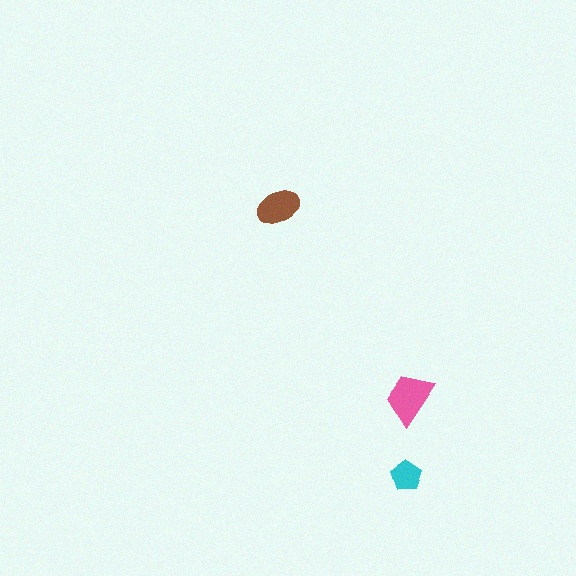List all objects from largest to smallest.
The pink trapezoid, the brown ellipse, the cyan pentagon.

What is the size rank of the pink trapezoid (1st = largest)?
1st.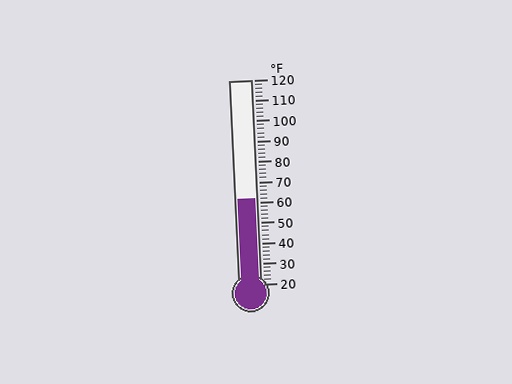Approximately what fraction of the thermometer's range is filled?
The thermometer is filled to approximately 40% of its range.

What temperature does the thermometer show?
The thermometer shows approximately 62°F.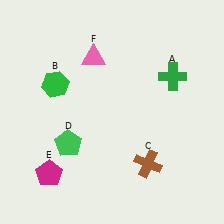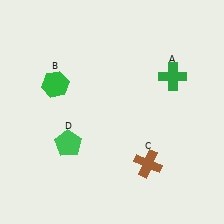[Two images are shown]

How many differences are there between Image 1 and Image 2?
There are 2 differences between the two images.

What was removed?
The magenta pentagon (E), the pink triangle (F) were removed in Image 2.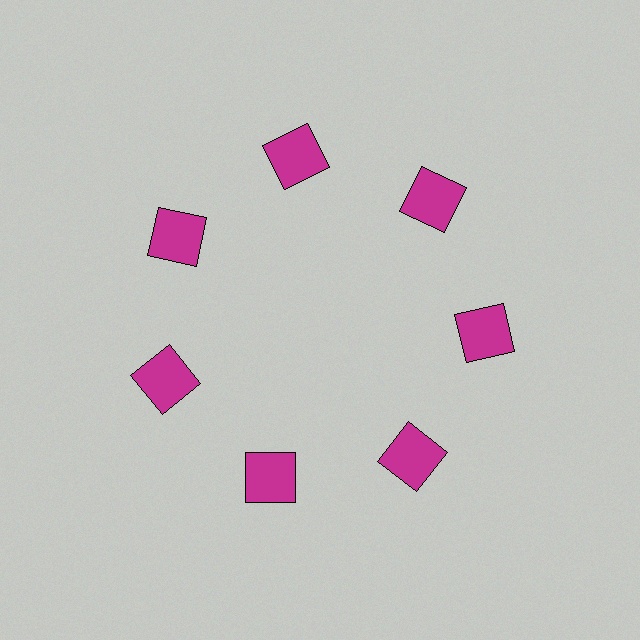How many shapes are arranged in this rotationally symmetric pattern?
There are 7 shapes, arranged in 7 groups of 1.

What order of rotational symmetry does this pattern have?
This pattern has 7-fold rotational symmetry.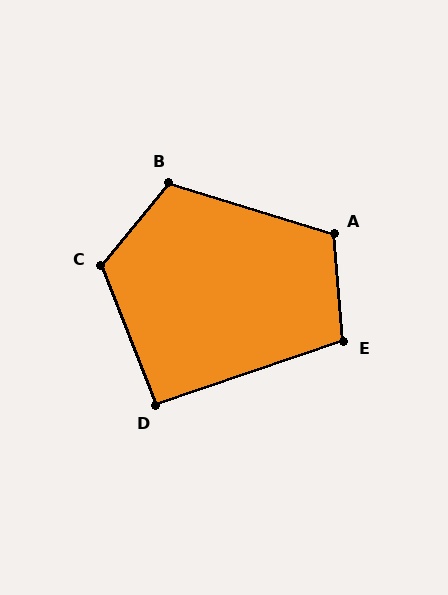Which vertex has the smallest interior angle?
D, at approximately 93 degrees.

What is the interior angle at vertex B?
Approximately 112 degrees (obtuse).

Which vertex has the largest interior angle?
C, at approximately 119 degrees.